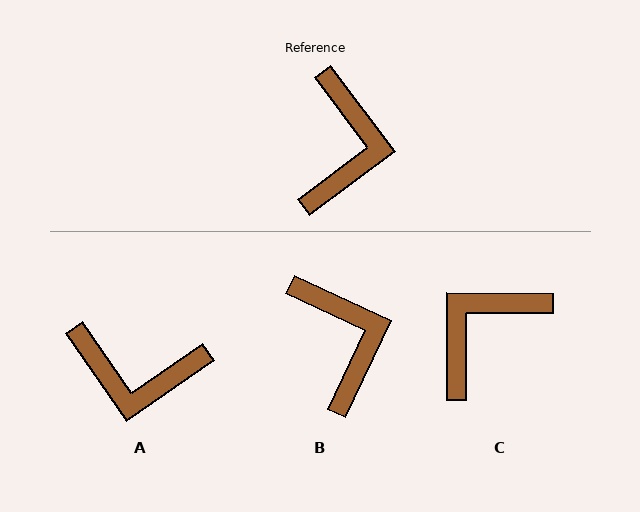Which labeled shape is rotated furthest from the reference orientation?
C, about 143 degrees away.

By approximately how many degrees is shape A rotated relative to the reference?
Approximately 92 degrees clockwise.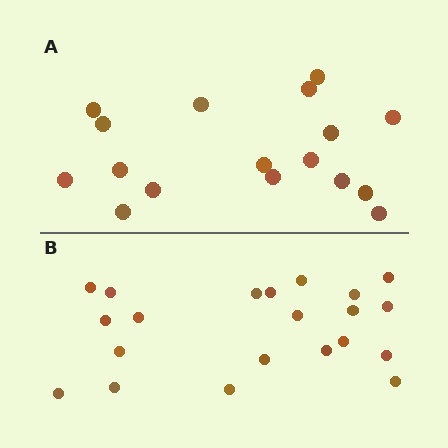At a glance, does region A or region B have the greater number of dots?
Region B (the bottom region) has more dots.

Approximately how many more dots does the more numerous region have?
Region B has about 4 more dots than region A.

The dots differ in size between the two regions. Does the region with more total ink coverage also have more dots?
No. Region A has more total ink coverage because its dots are larger, but region B actually contains more individual dots. Total area can be misleading — the number of items is what matters here.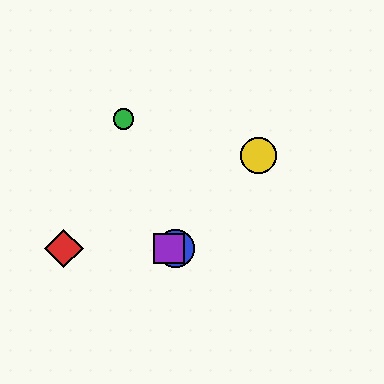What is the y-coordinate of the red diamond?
The red diamond is at y≈248.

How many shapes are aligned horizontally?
3 shapes (the red diamond, the blue circle, the purple square) are aligned horizontally.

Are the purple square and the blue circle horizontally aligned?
Yes, both are at y≈248.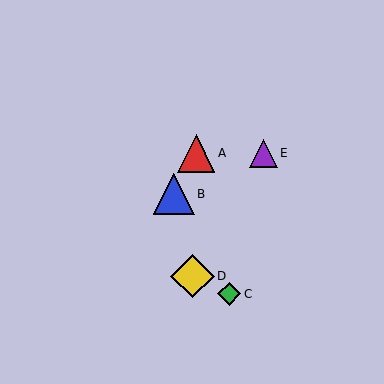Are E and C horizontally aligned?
No, E is at y≈153 and C is at y≈294.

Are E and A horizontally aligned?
Yes, both are at y≈153.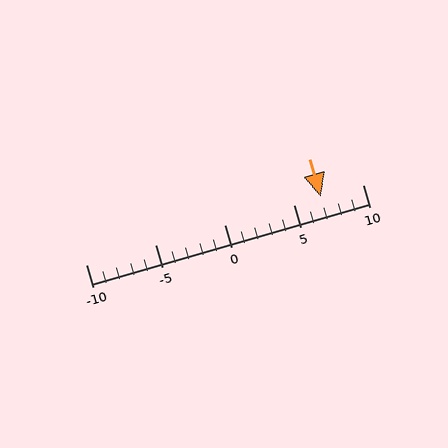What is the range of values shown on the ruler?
The ruler shows values from -10 to 10.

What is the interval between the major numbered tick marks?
The major tick marks are spaced 5 units apart.